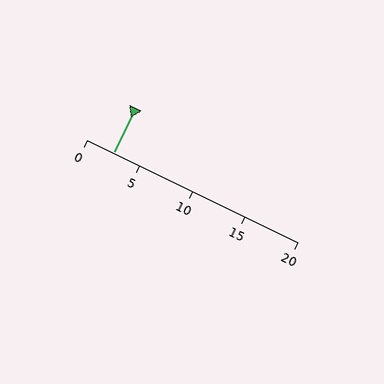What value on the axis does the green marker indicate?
The marker indicates approximately 2.5.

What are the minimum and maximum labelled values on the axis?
The axis runs from 0 to 20.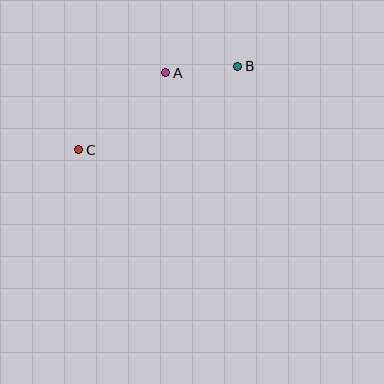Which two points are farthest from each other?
Points B and C are farthest from each other.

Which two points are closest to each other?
Points A and B are closest to each other.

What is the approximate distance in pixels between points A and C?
The distance between A and C is approximately 116 pixels.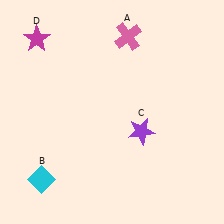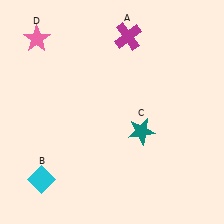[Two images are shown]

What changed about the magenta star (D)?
In Image 1, D is magenta. In Image 2, it changed to pink.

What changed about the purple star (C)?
In Image 1, C is purple. In Image 2, it changed to teal.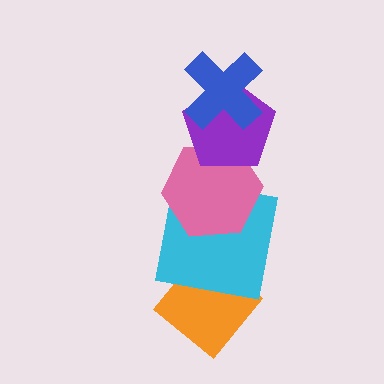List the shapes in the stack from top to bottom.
From top to bottom: the blue cross, the purple pentagon, the pink hexagon, the cyan square, the orange diamond.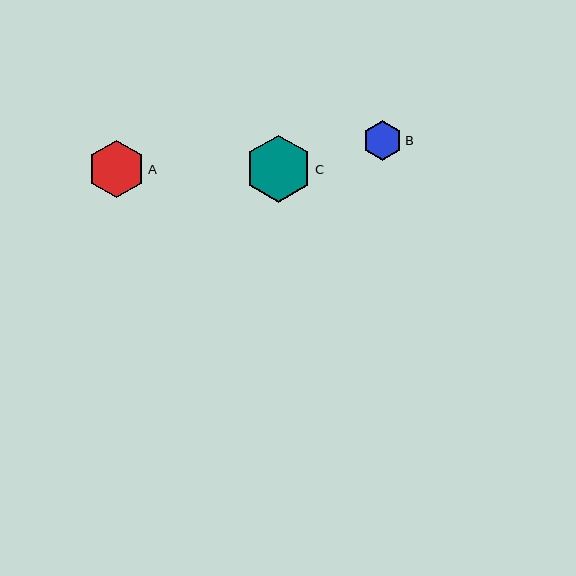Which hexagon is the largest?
Hexagon C is the largest with a size of approximately 67 pixels.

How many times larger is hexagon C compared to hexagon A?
Hexagon C is approximately 1.2 times the size of hexagon A.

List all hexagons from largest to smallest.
From largest to smallest: C, A, B.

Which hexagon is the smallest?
Hexagon B is the smallest with a size of approximately 40 pixels.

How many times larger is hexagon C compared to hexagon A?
Hexagon C is approximately 1.2 times the size of hexagon A.